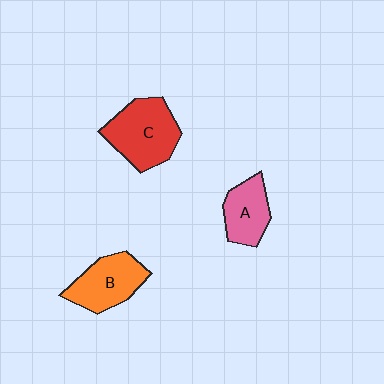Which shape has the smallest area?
Shape A (pink).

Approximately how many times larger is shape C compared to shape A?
Approximately 1.6 times.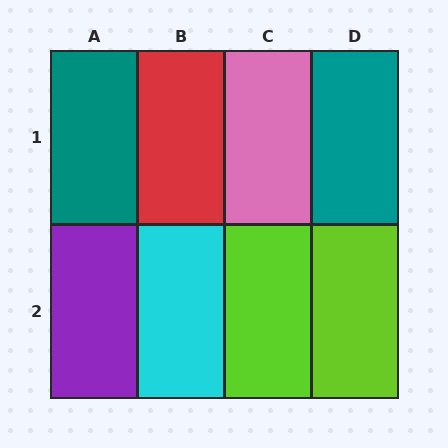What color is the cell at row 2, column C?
Lime.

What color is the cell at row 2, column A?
Purple.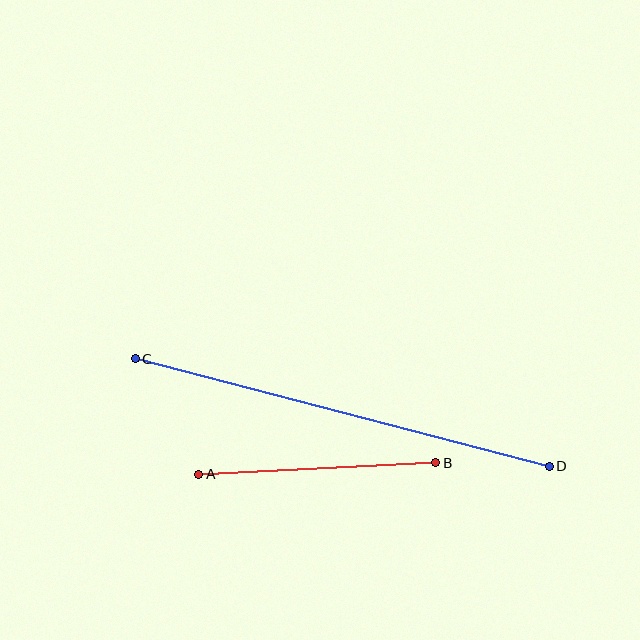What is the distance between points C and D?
The distance is approximately 428 pixels.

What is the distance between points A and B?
The distance is approximately 238 pixels.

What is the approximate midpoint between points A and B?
The midpoint is at approximately (317, 469) pixels.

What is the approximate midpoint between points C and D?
The midpoint is at approximately (342, 412) pixels.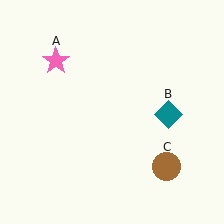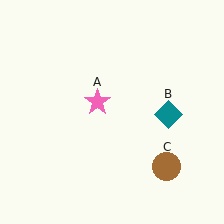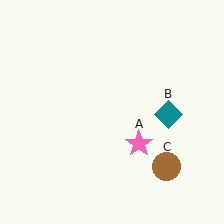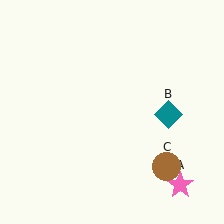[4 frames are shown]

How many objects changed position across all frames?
1 object changed position: pink star (object A).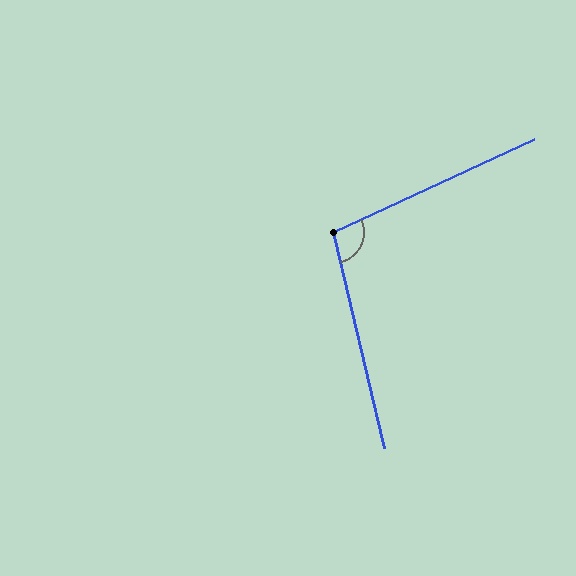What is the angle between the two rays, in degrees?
Approximately 102 degrees.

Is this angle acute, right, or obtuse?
It is obtuse.